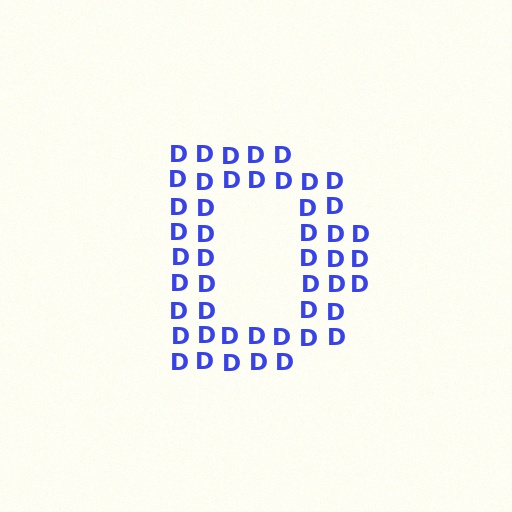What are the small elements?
The small elements are letter D's.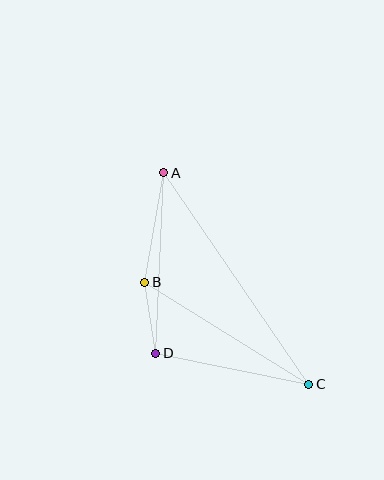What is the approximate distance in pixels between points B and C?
The distance between B and C is approximately 193 pixels.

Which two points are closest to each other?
Points B and D are closest to each other.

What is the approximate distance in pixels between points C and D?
The distance between C and D is approximately 156 pixels.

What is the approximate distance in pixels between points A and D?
The distance between A and D is approximately 180 pixels.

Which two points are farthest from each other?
Points A and C are farthest from each other.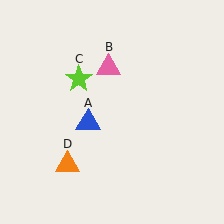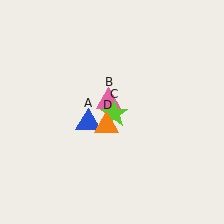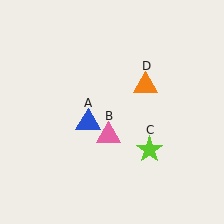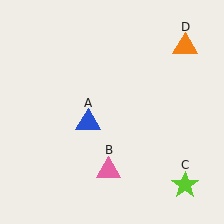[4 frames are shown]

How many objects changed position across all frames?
3 objects changed position: pink triangle (object B), lime star (object C), orange triangle (object D).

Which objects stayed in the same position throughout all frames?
Blue triangle (object A) remained stationary.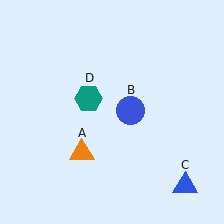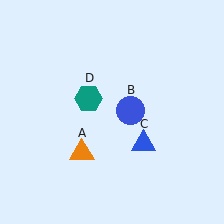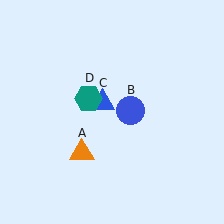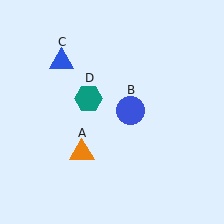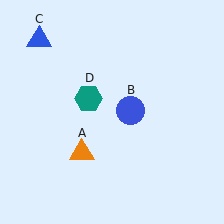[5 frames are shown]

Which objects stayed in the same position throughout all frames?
Orange triangle (object A) and blue circle (object B) and teal hexagon (object D) remained stationary.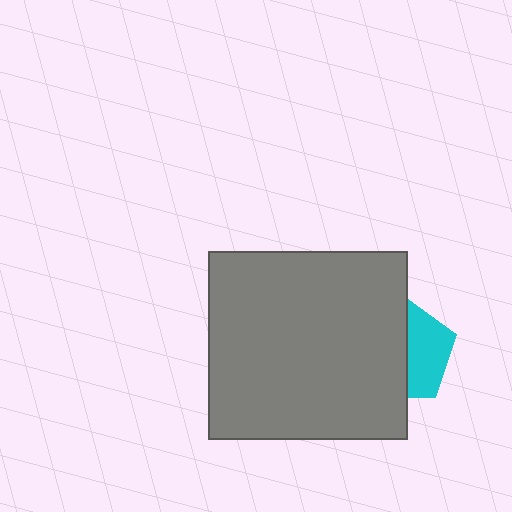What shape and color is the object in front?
The object in front is a gray rectangle.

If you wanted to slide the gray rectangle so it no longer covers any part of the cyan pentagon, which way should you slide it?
Slide it left — that is the most direct way to separate the two shapes.